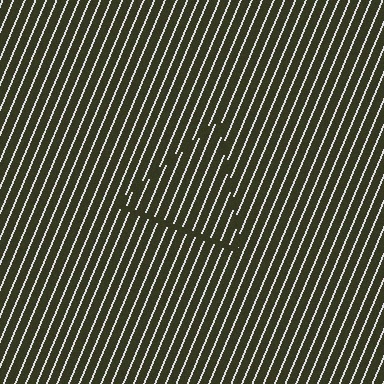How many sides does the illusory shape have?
3 sides — the line-ends trace a triangle.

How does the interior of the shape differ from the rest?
The interior of the shape contains the same grating, shifted by half a period — the contour is defined by the phase discontinuity where line-ends from the inner and outer gratings abut.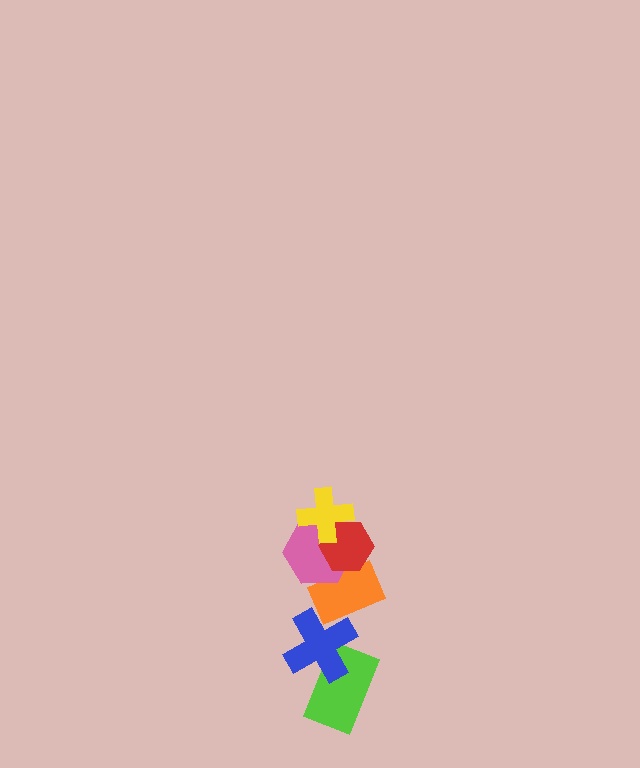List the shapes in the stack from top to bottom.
From top to bottom: the yellow cross, the red hexagon, the pink hexagon, the orange rectangle, the blue cross, the lime rectangle.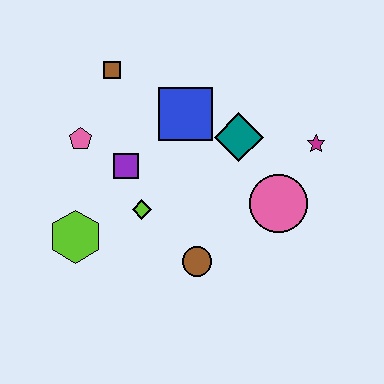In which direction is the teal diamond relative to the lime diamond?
The teal diamond is to the right of the lime diamond.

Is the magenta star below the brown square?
Yes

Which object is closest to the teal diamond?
The blue square is closest to the teal diamond.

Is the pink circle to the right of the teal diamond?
Yes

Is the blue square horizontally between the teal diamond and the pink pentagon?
Yes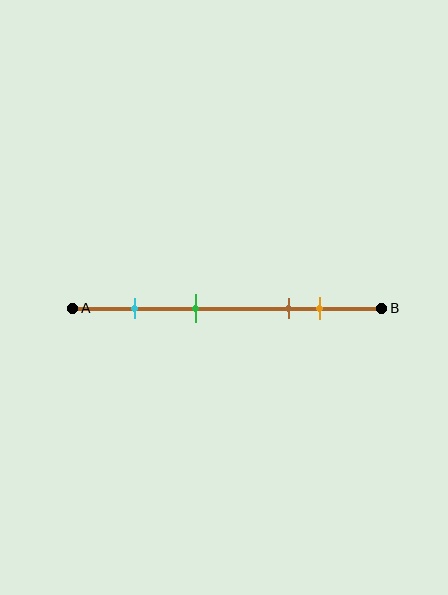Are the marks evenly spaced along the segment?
No, the marks are not evenly spaced.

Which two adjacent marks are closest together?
The brown and orange marks are the closest adjacent pair.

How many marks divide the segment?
There are 4 marks dividing the segment.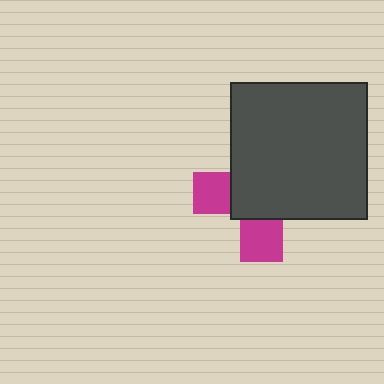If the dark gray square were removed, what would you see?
You would see the complete magenta cross.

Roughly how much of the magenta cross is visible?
A small part of it is visible (roughly 34%).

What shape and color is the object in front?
The object in front is a dark gray square.